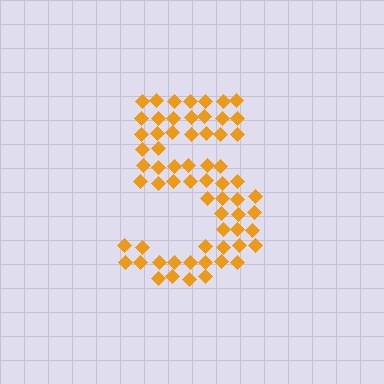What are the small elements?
The small elements are diamonds.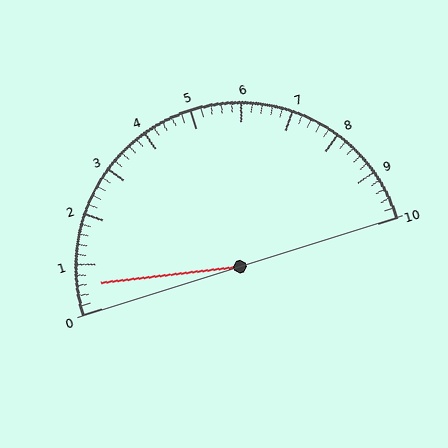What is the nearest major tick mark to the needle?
The nearest major tick mark is 1.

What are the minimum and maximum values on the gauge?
The gauge ranges from 0 to 10.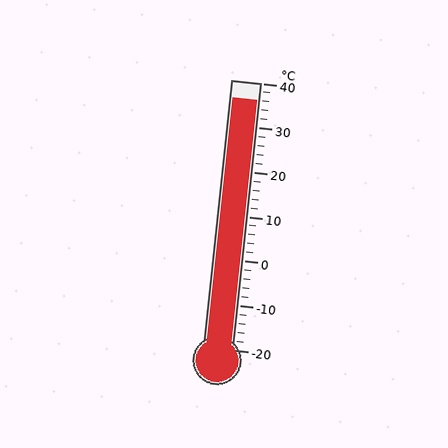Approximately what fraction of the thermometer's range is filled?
The thermometer is filled to approximately 95% of its range.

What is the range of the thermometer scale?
The thermometer scale ranges from -20°C to 40°C.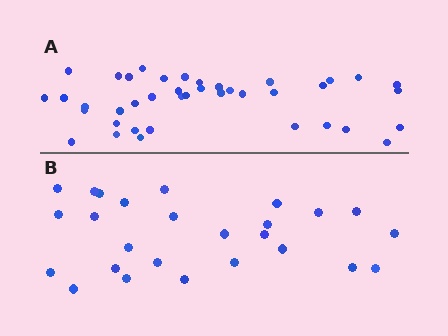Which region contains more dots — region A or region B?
Region A (the top region) has more dots.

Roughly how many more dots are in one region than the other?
Region A has approximately 15 more dots than region B.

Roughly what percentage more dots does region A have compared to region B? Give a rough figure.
About 55% more.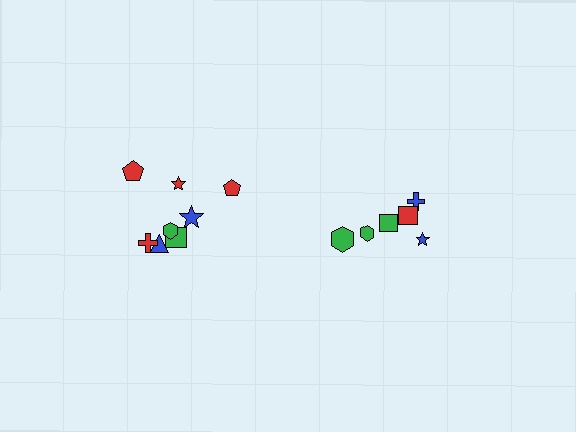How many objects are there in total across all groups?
There are 14 objects.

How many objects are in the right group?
There are 6 objects.